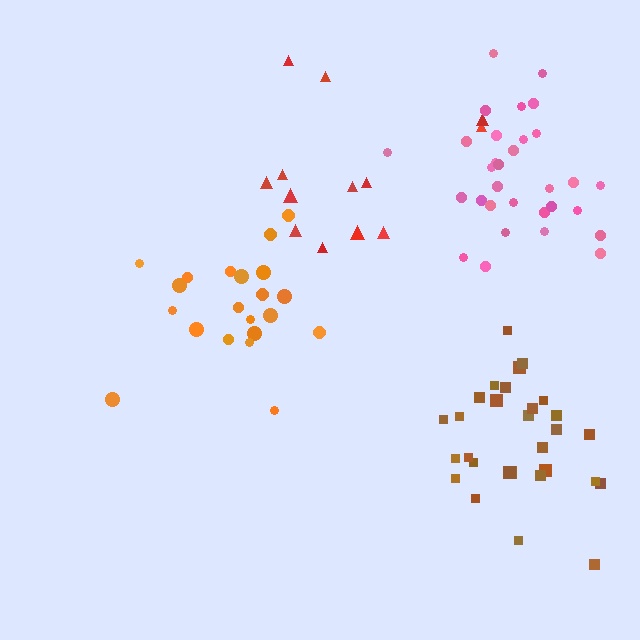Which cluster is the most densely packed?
Brown.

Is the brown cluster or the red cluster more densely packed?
Brown.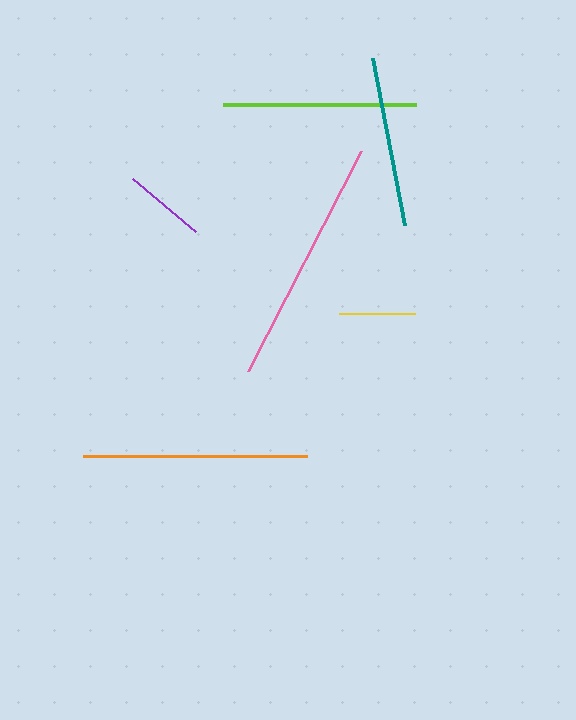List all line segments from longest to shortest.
From longest to shortest: pink, orange, lime, teal, purple, yellow.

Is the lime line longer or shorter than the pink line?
The pink line is longer than the lime line.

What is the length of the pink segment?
The pink segment is approximately 247 pixels long.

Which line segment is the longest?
The pink line is the longest at approximately 247 pixels.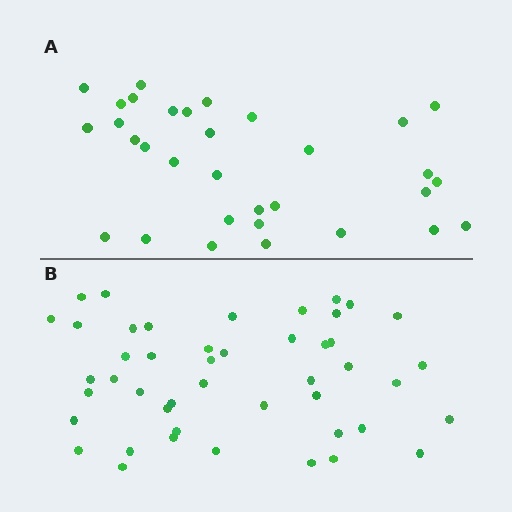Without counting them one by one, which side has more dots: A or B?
Region B (the bottom region) has more dots.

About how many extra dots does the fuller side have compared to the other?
Region B has approximately 15 more dots than region A.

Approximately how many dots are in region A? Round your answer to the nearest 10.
About 30 dots. (The exact count is 32, which rounds to 30.)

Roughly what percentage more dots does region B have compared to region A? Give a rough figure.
About 45% more.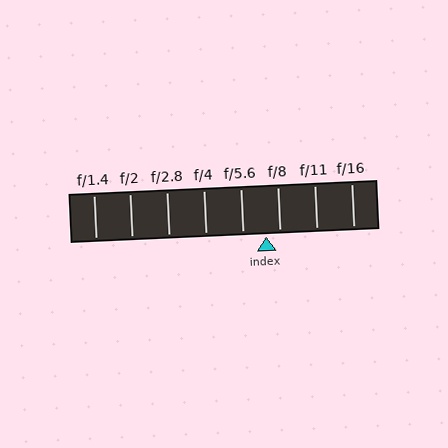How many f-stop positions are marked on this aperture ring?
There are 8 f-stop positions marked.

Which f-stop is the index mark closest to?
The index mark is closest to f/8.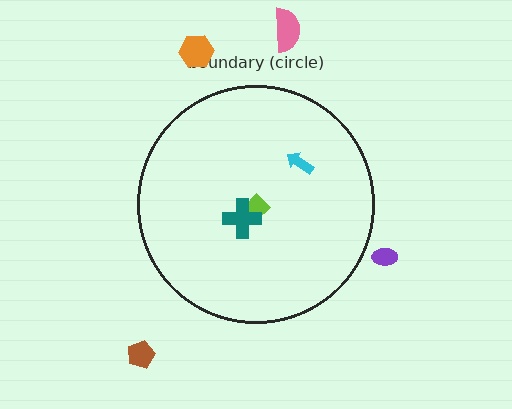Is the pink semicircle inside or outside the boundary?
Outside.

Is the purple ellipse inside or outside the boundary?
Outside.